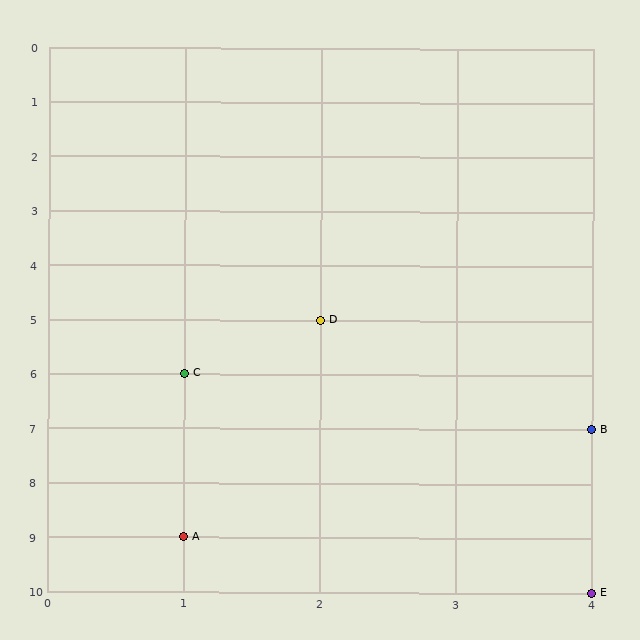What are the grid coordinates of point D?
Point D is at grid coordinates (2, 5).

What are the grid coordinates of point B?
Point B is at grid coordinates (4, 7).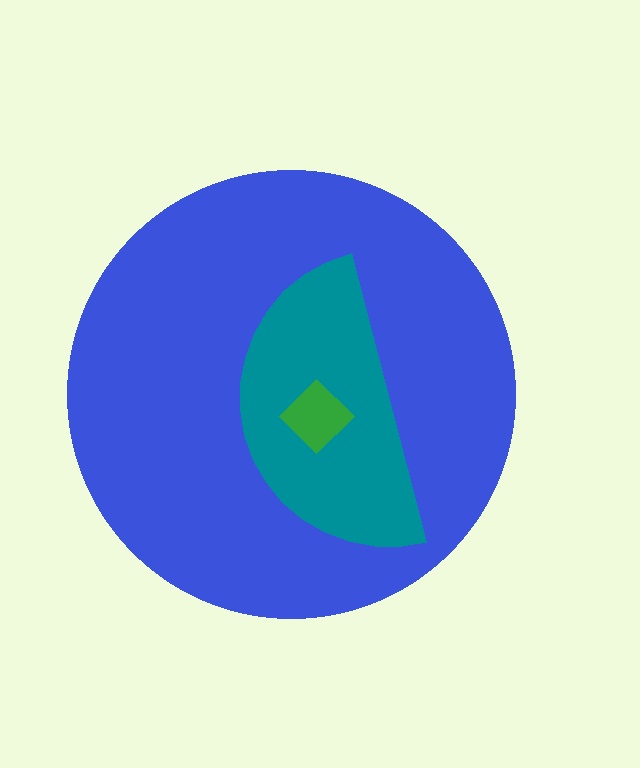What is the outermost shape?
The blue circle.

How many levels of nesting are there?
3.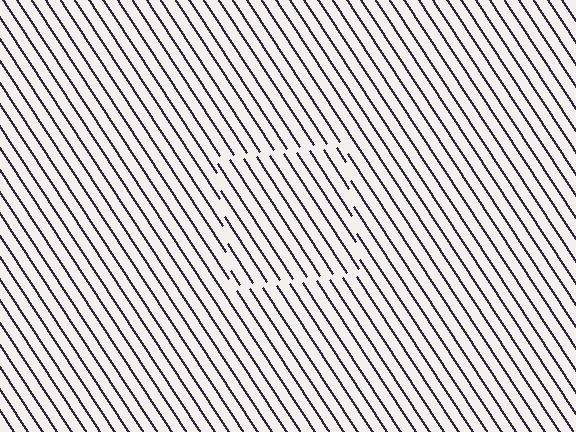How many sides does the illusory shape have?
4 sides — the line-ends trace a square.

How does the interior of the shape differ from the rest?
The interior of the shape contains the same grating, shifted by half a period — the contour is defined by the phase discontinuity where line-ends from the inner and outer gratings abut.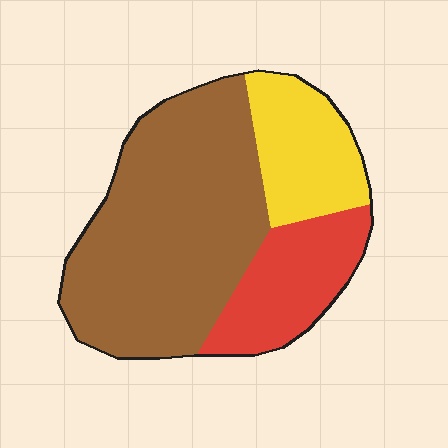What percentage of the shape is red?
Red takes up between a sixth and a third of the shape.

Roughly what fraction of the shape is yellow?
Yellow takes up about one fifth (1/5) of the shape.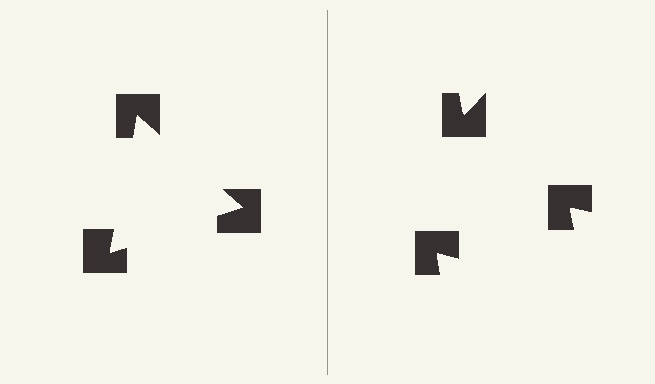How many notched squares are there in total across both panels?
6 — 3 on each side.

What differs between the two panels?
The notched squares are positioned identically on both sides; only the wedge orientations differ. On the left they align to a triangle; on the right they are misaligned.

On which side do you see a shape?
An illusory triangle appears on the left side. On the right side the wedge cuts are rotated, so no coherent shape forms.